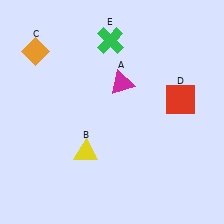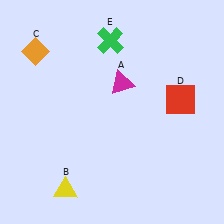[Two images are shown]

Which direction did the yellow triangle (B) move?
The yellow triangle (B) moved down.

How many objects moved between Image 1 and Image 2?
1 object moved between the two images.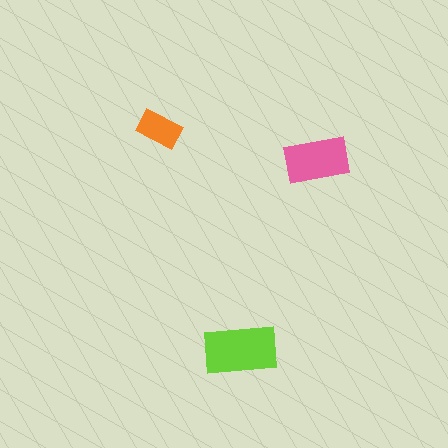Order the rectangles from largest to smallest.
the lime one, the pink one, the orange one.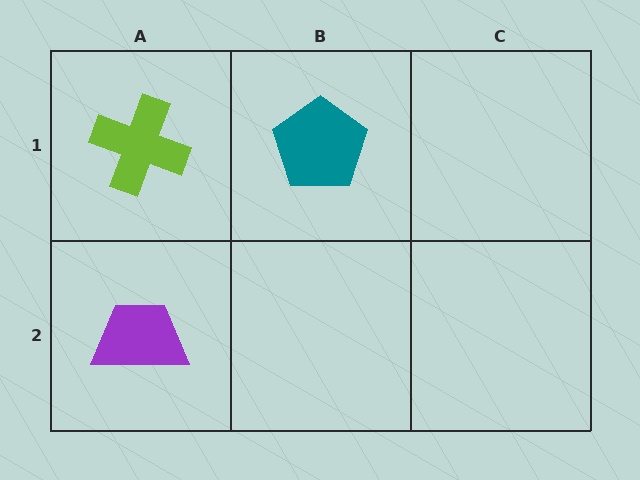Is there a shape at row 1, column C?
No, that cell is empty.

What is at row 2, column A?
A purple trapezoid.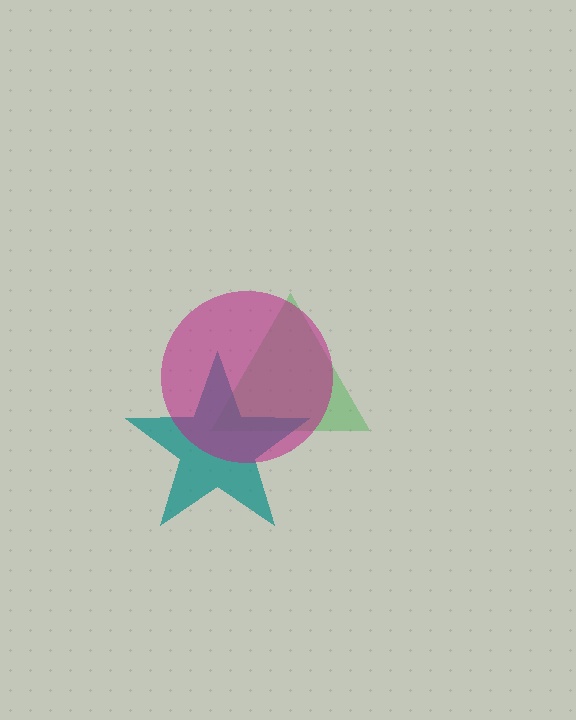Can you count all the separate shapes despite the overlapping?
Yes, there are 3 separate shapes.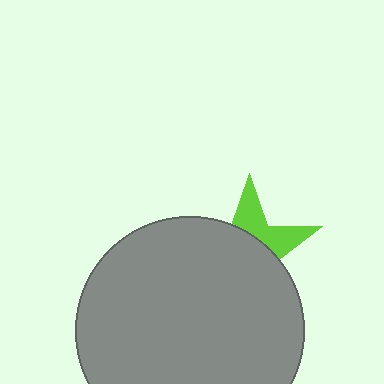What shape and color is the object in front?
The object in front is a gray circle.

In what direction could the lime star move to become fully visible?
The lime star could move up. That would shift it out from behind the gray circle entirely.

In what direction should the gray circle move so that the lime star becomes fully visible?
The gray circle should move down. That is the shortest direction to clear the overlap and leave the lime star fully visible.